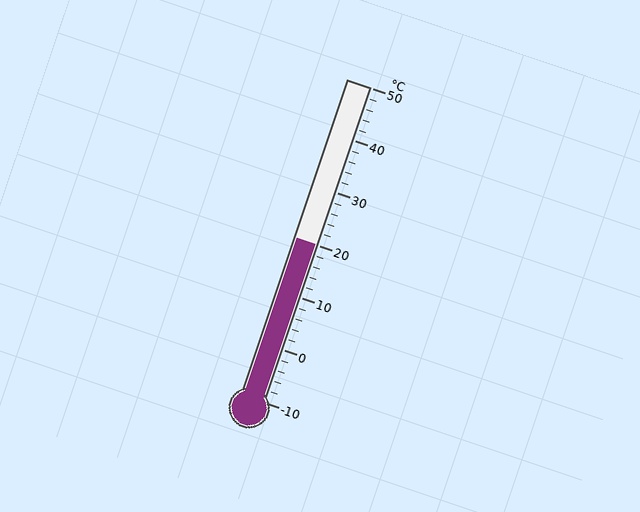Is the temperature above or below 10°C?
The temperature is above 10°C.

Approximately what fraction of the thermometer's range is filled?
The thermometer is filled to approximately 50% of its range.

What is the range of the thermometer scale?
The thermometer scale ranges from -10°C to 50°C.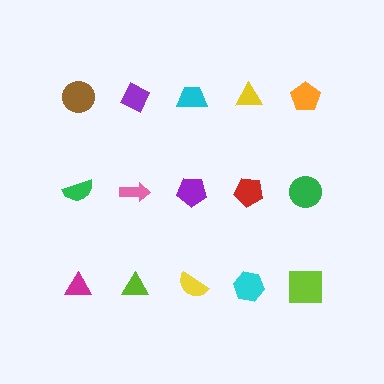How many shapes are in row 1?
5 shapes.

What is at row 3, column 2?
A lime triangle.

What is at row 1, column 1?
A brown circle.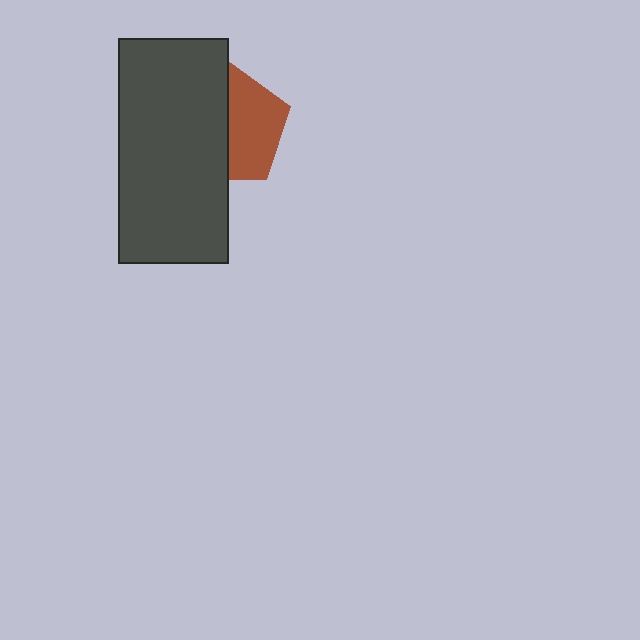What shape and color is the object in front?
The object in front is a dark gray rectangle.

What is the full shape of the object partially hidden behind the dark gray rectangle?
The partially hidden object is a brown pentagon.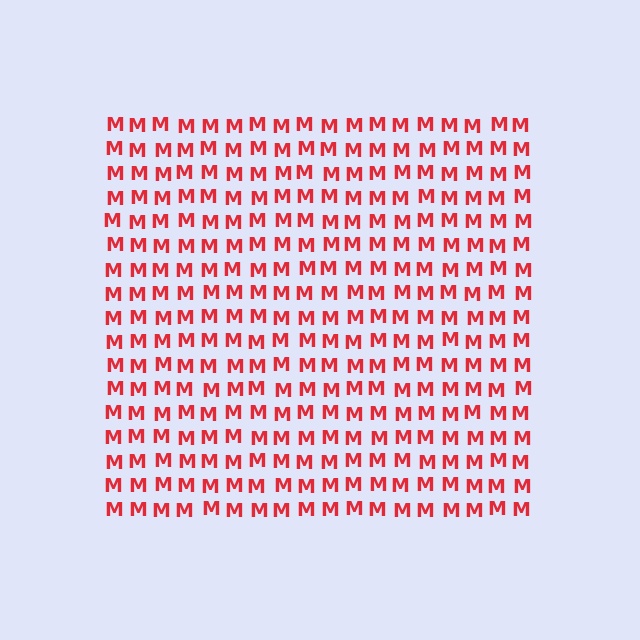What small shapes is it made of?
It is made of small letter M's.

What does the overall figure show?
The overall figure shows a square.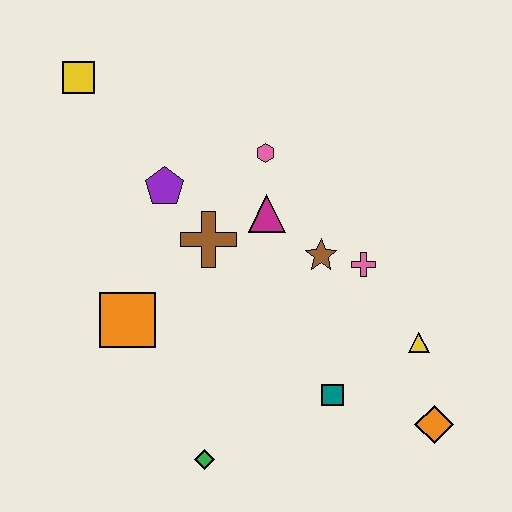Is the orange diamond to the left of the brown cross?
No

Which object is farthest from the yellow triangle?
The yellow square is farthest from the yellow triangle.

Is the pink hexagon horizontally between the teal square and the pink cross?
No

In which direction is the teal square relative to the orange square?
The teal square is to the right of the orange square.